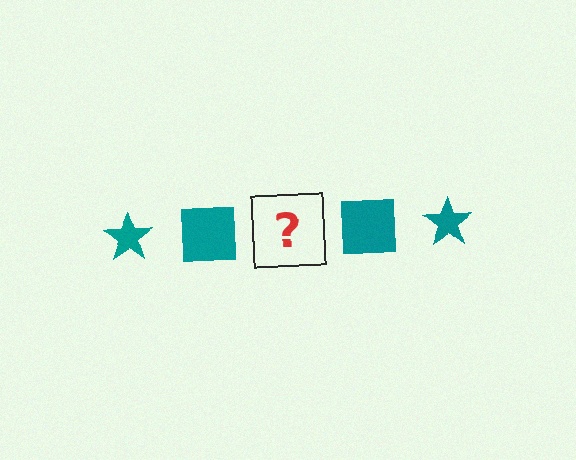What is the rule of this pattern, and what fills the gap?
The rule is that the pattern cycles through star, square shapes in teal. The gap should be filled with a teal star.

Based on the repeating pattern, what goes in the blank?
The blank should be a teal star.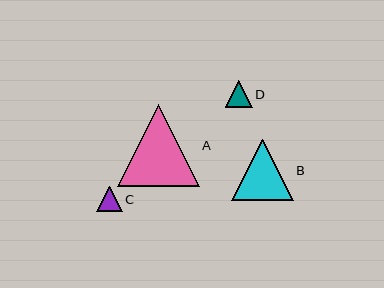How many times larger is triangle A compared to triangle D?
Triangle A is approximately 3.0 times the size of triangle D.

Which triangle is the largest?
Triangle A is the largest with a size of approximately 81 pixels.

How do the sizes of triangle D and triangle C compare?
Triangle D and triangle C are approximately the same size.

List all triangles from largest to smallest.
From largest to smallest: A, B, D, C.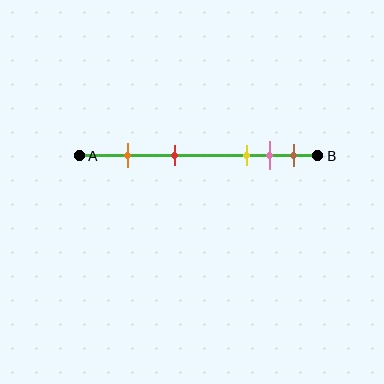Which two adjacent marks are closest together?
The pink and brown marks are the closest adjacent pair.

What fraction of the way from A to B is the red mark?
The red mark is approximately 40% (0.4) of the way from A to B.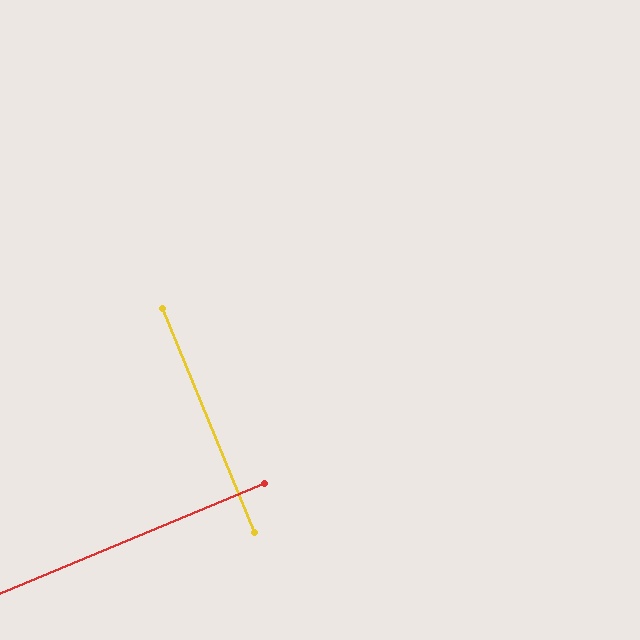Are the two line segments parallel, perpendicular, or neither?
Perpendicular — they meet at approximately 90°.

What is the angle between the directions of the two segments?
Approximately 90 degrees.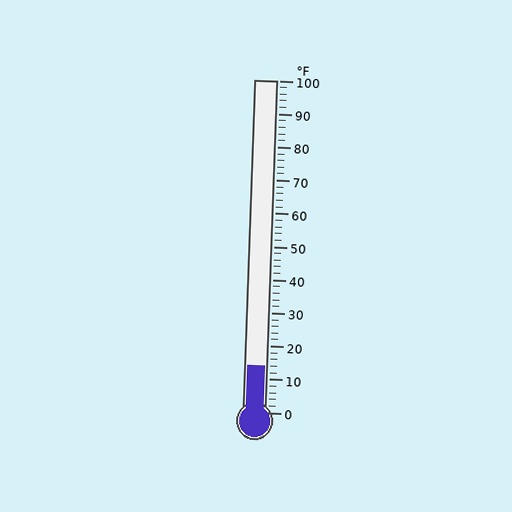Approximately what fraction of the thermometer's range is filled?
The thermometer is filled to approximately 15% of its range.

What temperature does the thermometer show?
The thermometer shows approximately 14°F.